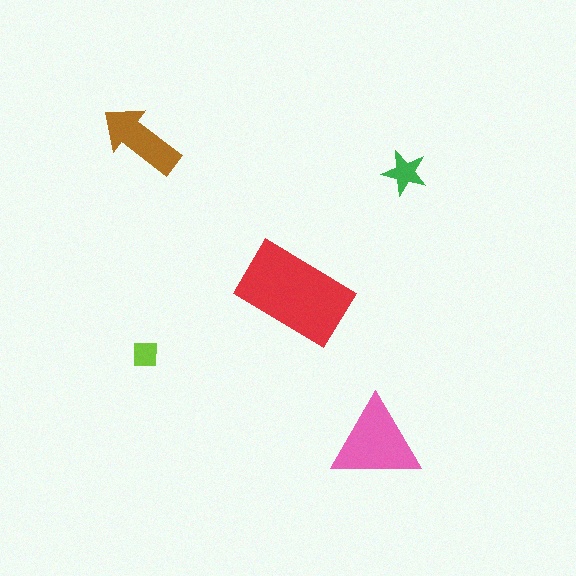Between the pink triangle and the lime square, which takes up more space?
The pink triangle.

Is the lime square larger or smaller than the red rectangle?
Smaller.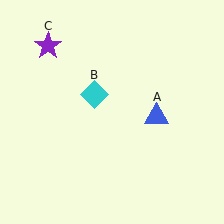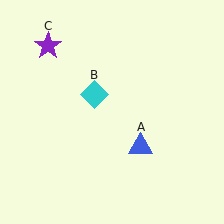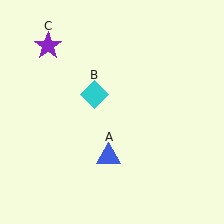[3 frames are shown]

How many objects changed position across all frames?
1 object changed position: blue triangle (object A).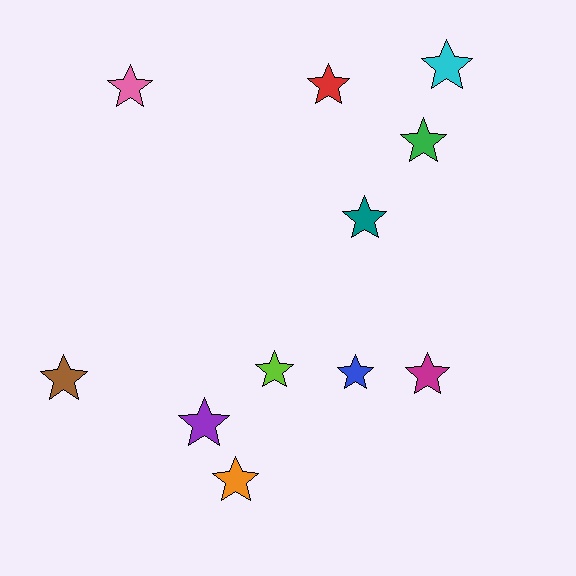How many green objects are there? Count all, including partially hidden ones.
There is 1 green object.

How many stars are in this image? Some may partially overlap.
There are 11 stars.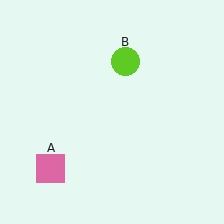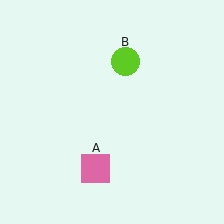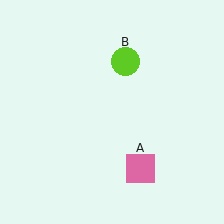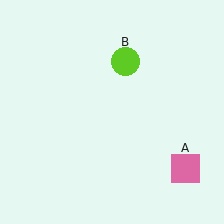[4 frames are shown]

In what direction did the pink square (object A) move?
The pink square (object A) moved right.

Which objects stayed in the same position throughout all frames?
Lime circle (object B) remained stationary.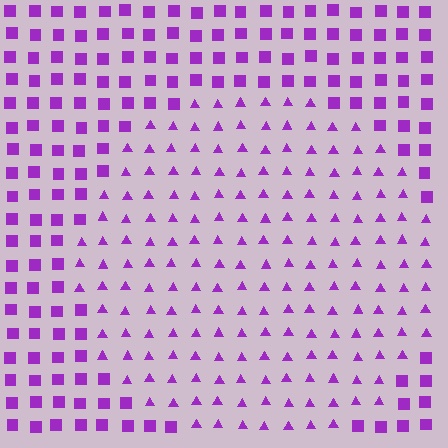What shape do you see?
I see a circle.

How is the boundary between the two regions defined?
The boundary is defined by a change in element shape: triangles inside vs. squares outside. All elements share the same color and spacing.